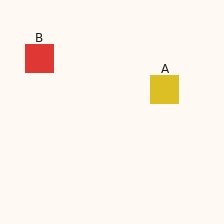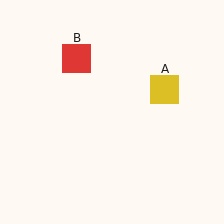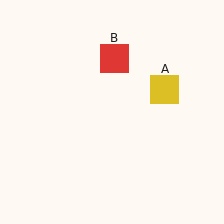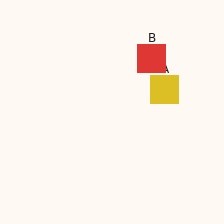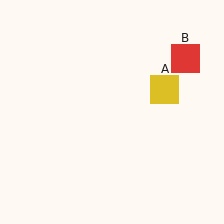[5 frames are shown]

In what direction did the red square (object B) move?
The red square (object B) moved right.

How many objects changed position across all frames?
1 object changed position: red square (object B).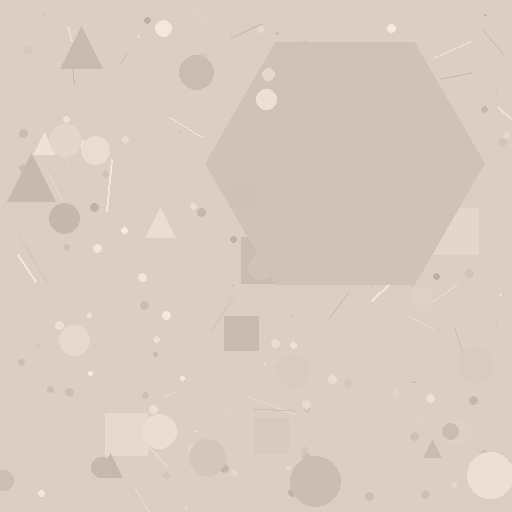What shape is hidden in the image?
A hexagon is hidden in the image.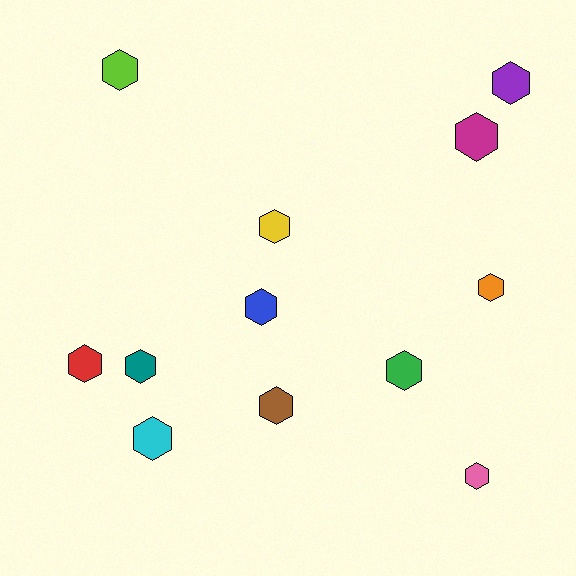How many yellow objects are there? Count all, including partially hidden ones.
There is 1 yellow object.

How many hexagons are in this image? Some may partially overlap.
There are 12 hexagons.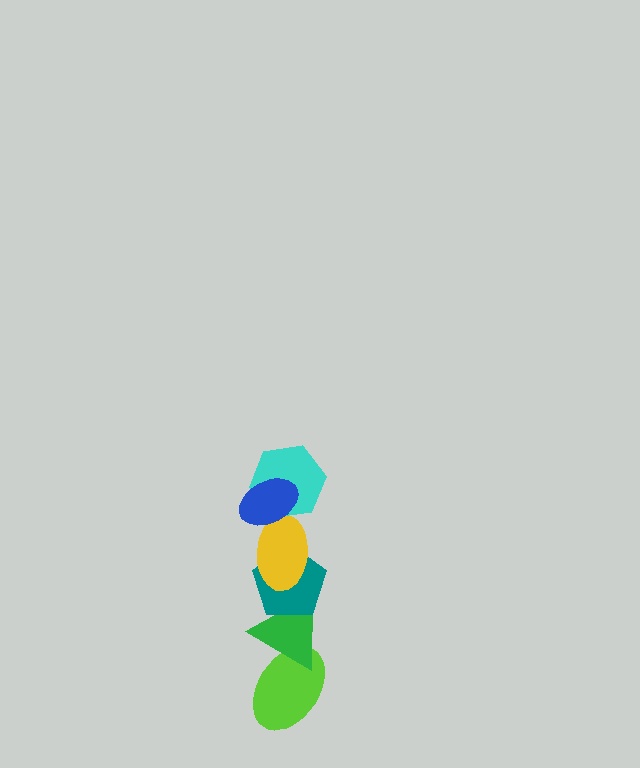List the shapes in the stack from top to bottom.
From top to bottom: the blue ellipse, the cyan hexagon, the yellow ellipse, the teal pentagon, the green triangle, the lime ellipse.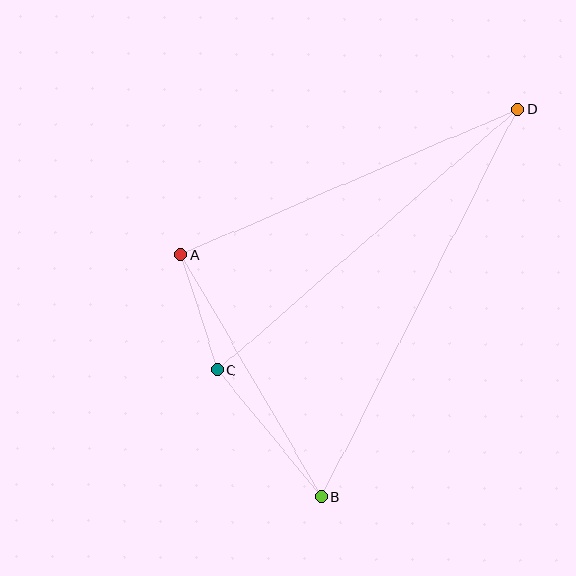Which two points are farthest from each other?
Points B and D are farthest from each other.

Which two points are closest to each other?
Points A and C are closest to each other.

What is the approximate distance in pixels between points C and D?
The distance between C and D is approximately 398 pixels.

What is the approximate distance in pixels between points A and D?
The distance between A and D is approximately 367 pixels.